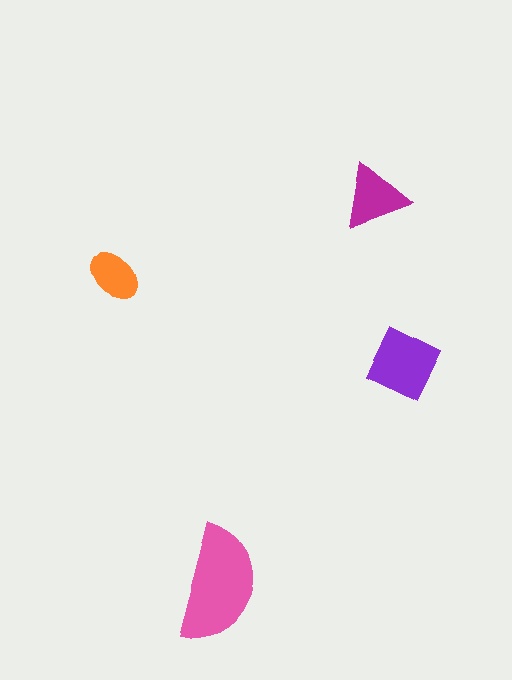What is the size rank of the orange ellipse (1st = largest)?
4th.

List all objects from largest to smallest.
The pink semicircle, the purple diamond, the magenta triangle, the orange ellipse.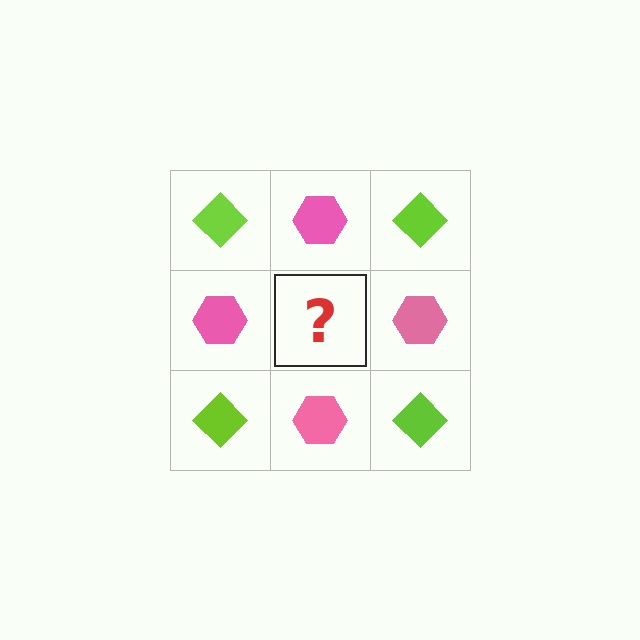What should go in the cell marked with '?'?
The missing cell should contain a lime diamond.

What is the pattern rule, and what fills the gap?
The rule is that it alternates lime diamond and pink hexagon in a checkerboard pattern. The gap should be filled with a lime diamond.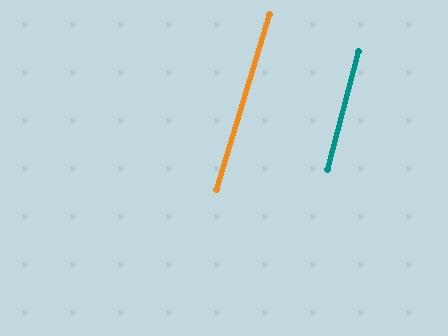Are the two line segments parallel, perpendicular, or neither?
Parallel — their directions differ by only 1.9°.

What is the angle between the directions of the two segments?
Approximately 2 degrees.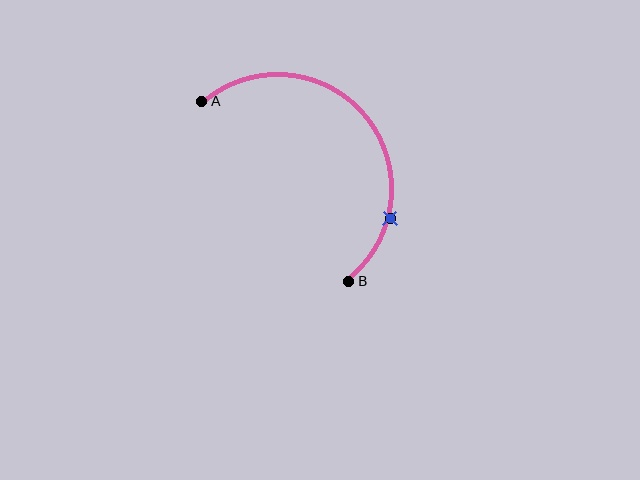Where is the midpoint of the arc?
The arc midpoint is the point on the curve farthest from the straight line joining A and B. It sits above and to the right of that line.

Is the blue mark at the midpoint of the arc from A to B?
No. The blue mark lies on the arc but is closer to endpoint B. The arc midpoint would be at the point on the curve equidistant along the arc from both A and B.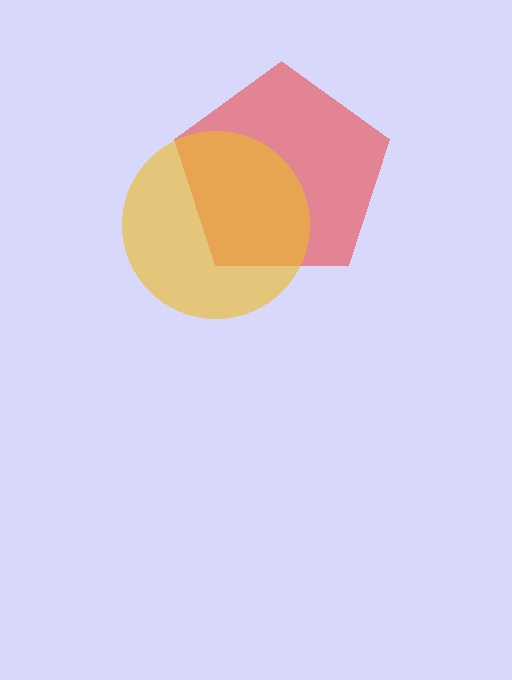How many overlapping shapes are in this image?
There are 2 overlapping shapes in the image.